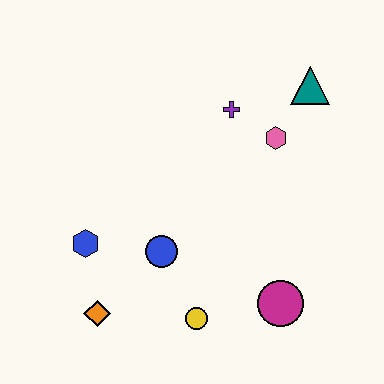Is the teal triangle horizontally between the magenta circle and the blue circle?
No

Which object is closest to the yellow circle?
The blue circle is closest to the yellow circle.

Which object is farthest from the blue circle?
The teal triangle is farthest from the blue circle.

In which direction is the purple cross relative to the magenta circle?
The purple cross is above the magenta circle.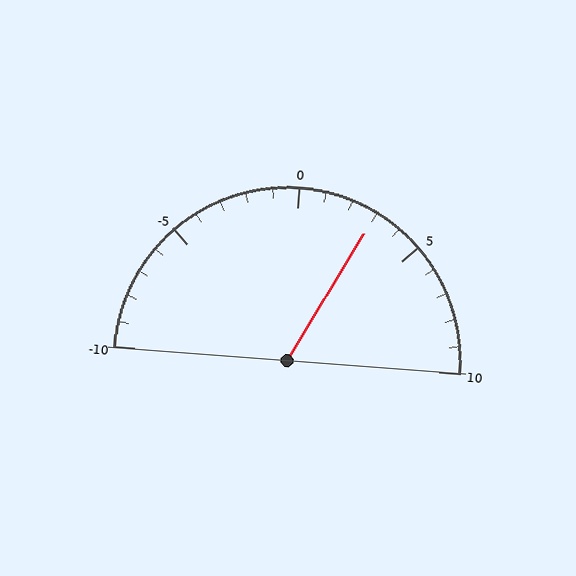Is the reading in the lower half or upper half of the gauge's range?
The reading is in the upper half of the range (-10 to 10).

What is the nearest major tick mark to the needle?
The nearest major tick mark is 5.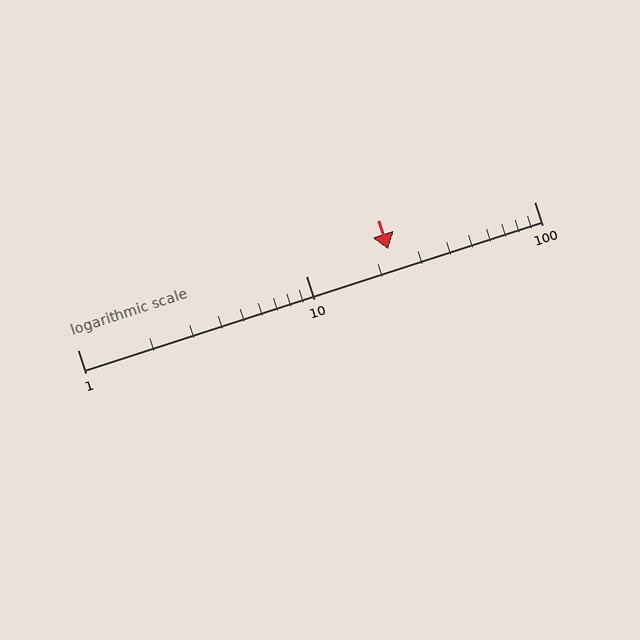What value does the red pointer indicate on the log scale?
The pointer indicates approximately 23.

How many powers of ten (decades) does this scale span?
The scale spans 2 decades, from 1 to 100.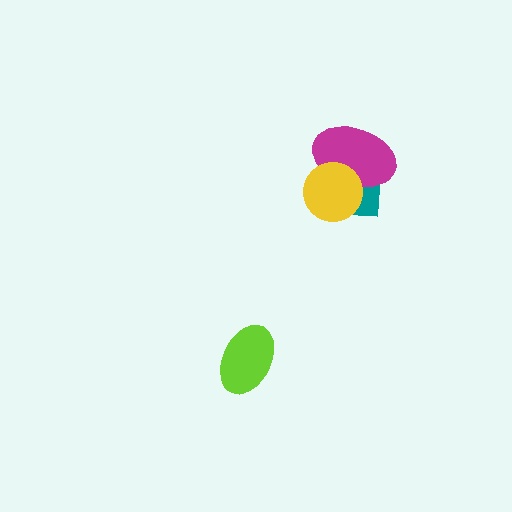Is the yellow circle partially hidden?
No, no other shape covers it.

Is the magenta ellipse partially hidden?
Yes, it is partially covered by another shape.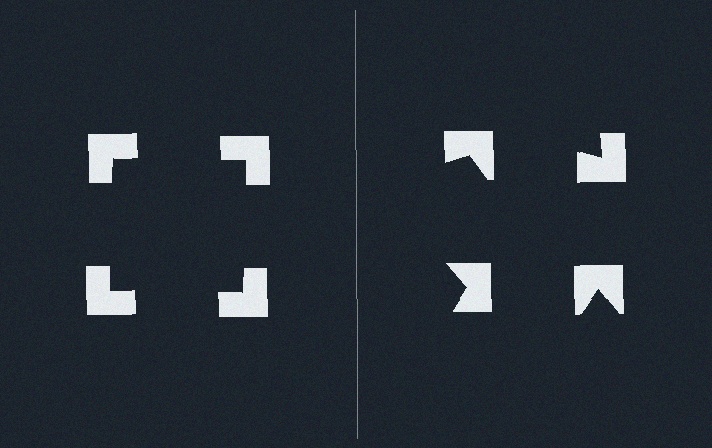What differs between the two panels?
The notched squares are positioned identically on both sides; only the wedge orientations differ. On the left they align to a square; on the right they are misaligned.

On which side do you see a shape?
An illusory square appears on the left side. On the right side the wedge cuts are rotated, so no coherent shape forms.